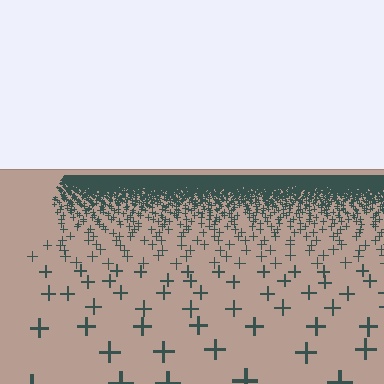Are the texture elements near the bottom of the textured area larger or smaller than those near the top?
Larger. Near the bottom, elements are closer to the viewer and appear at a bigger on-screen size.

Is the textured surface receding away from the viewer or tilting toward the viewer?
The surface is receding away from the viewer. Texture elements get smaller and denser toward the top.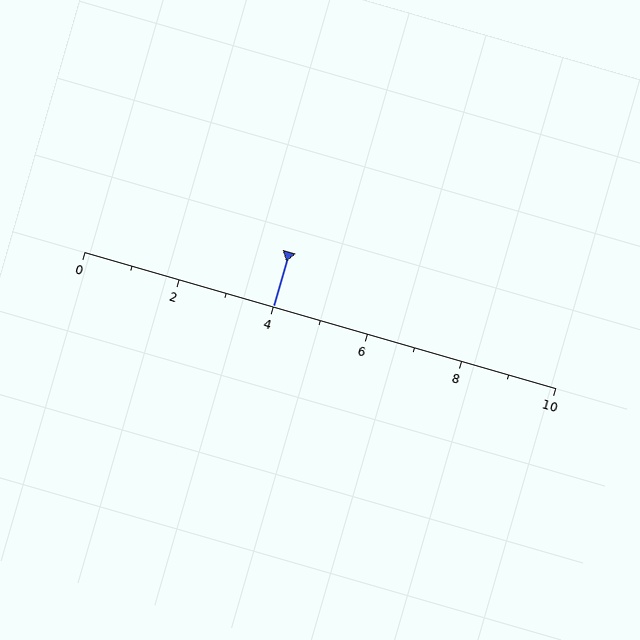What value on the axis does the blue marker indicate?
The marker indicates approximately 4.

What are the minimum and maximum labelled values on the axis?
The axis runs from 0 to 10.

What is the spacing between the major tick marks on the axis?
The major ticks are spaced 2 apart.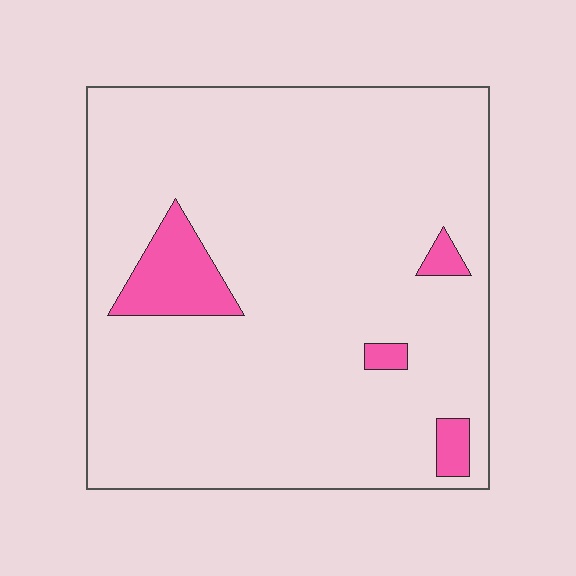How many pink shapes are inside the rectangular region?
4.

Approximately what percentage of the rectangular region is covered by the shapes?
Approximately 10%.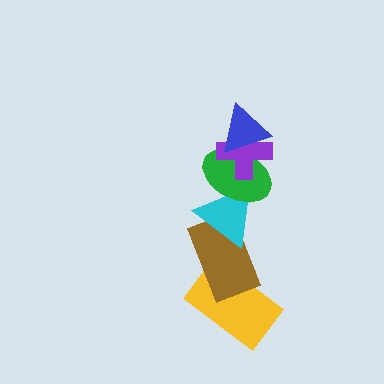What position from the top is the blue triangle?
The blue triangle is 1st from the top.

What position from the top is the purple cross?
The purple cross is 2nd from the top.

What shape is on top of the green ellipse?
The purple cross is on top of the green ellipse.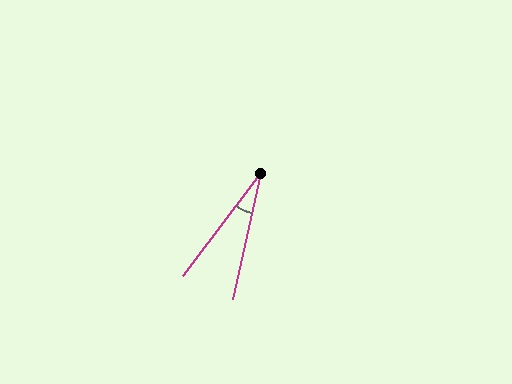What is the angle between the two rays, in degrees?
Approximately 24 degrees.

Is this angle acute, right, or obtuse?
It is acute.